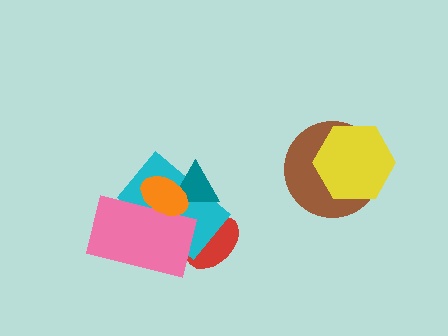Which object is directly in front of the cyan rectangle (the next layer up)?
The teal triangle is directly in front of the cyan rectangle.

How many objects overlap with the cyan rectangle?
4 objects overlap with the cyan rectangle.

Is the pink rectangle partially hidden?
Yes, it is partially covered by another shape.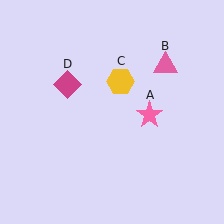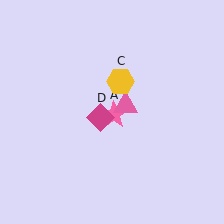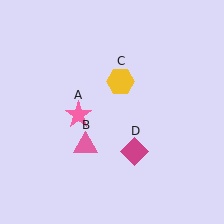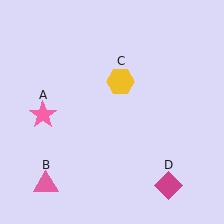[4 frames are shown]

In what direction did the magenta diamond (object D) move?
The magenta diamond (object D) moved down and to the right.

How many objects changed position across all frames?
3 objects changed position: pink star (object A), pink triangle (object B), magenta diamond (object D).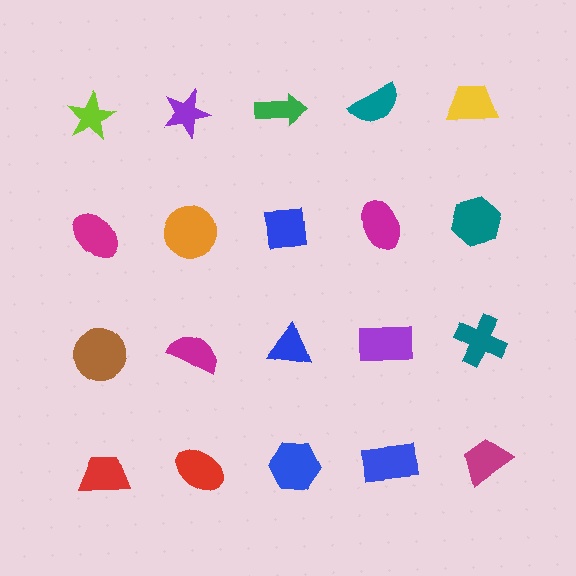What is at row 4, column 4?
A blue rectangle.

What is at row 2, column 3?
A blue square.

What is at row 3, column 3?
A blue triangle.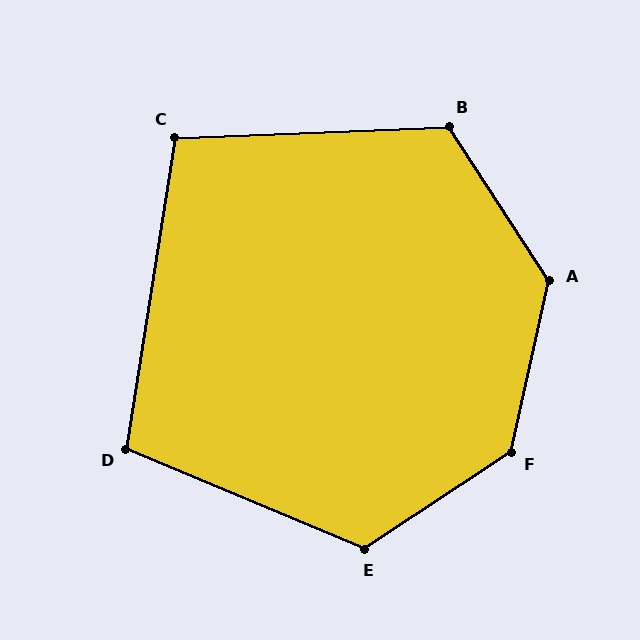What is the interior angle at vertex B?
Approximately 121 degrees (obtuse).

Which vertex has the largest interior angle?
F, at approximately 136 degrees.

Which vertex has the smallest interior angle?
C, at approximately 101 degrees.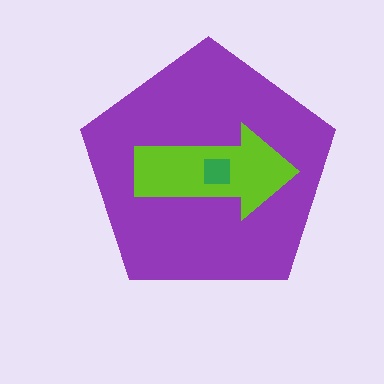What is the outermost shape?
The purple pentagon.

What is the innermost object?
The green square.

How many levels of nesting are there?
3.